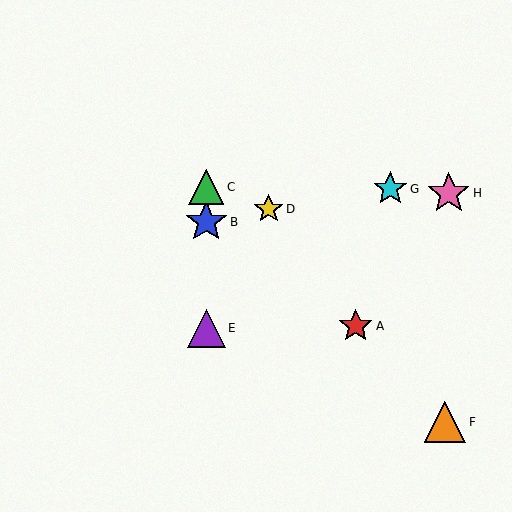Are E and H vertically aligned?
No, E is at x≈206 and H is at x≈449.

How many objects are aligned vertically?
3 objects (B, C, E) are aligned vertically.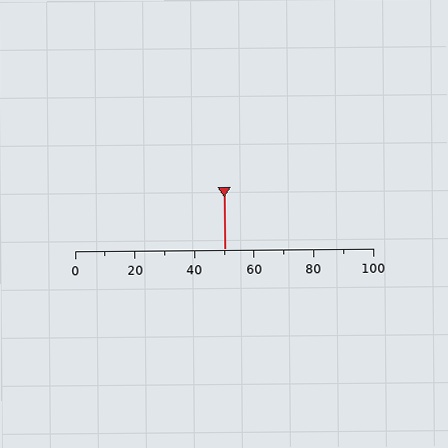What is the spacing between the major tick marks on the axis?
The major ticks are spaced 20 apart.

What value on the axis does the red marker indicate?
The marker indicates approximately 50.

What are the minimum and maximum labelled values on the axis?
The axis runs from 0 to 100.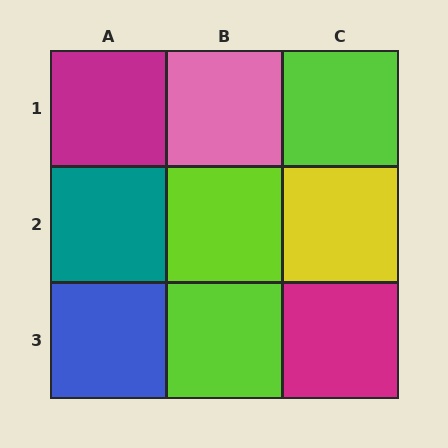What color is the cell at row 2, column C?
Yellow.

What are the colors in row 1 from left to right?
Magenta, pink, lime.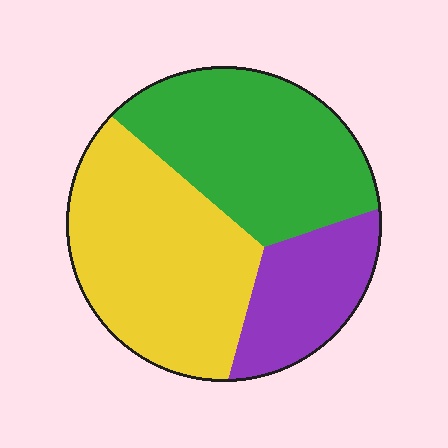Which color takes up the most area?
Yellow, at roughly 45%.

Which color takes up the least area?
Purple, at roughly 20%.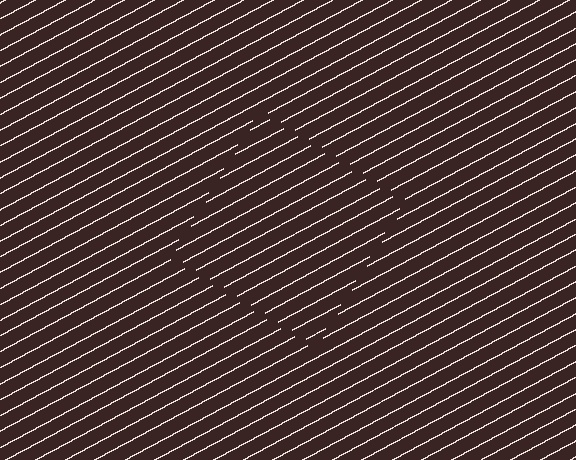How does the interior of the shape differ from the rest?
The interior of the shape contains the same grating, shifted by half a period — the contour is defined by the phase discontinuity where line-ends from the inner and outer gratings abut.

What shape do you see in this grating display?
An illusory square. The interior of the shape contains the same grating, shifted by half a period — the contour is defined by the phase discontinuity where line-ends from the inner and outer gratings abut.